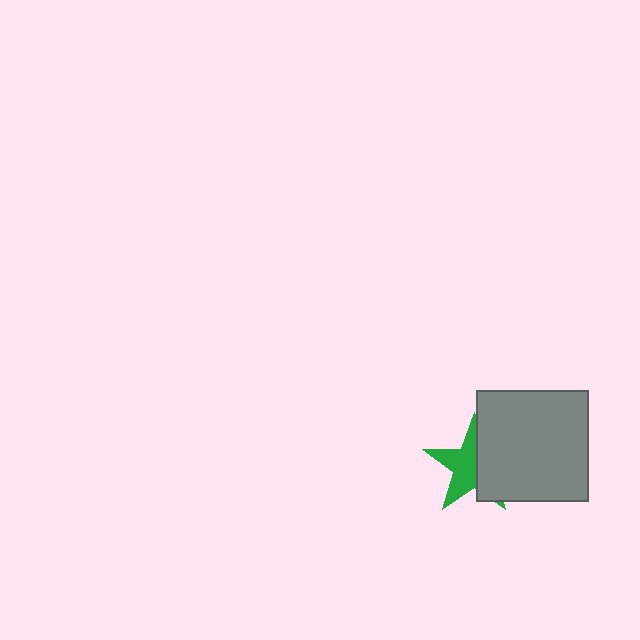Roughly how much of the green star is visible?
About half of it is visible (roughly 54%).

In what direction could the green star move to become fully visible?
The green star could move left. That would shift it out from behind the gray square entirely.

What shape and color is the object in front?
The object in front is a gray square.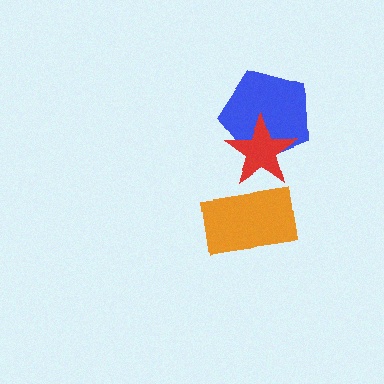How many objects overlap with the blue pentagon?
1 object overlaps with the blue pentagon.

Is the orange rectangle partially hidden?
Yes, it is partially covered by another shape.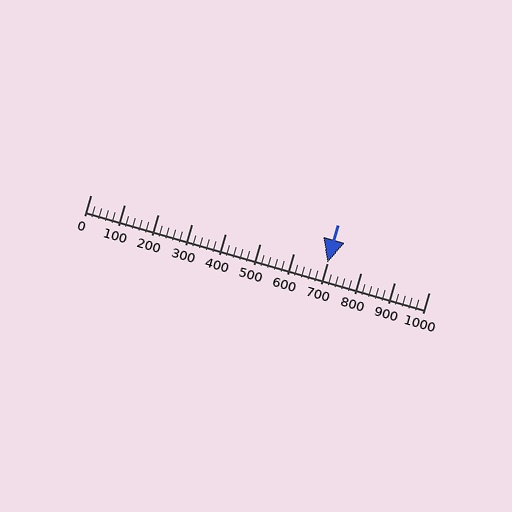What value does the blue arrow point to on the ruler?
The blue arrow points to approximately 700.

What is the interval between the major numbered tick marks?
The major tick marks are spaced 100 units apart.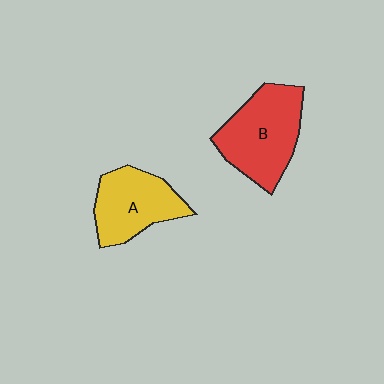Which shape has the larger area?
Shape B (red).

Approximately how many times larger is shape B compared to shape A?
Approximately 1.2 times.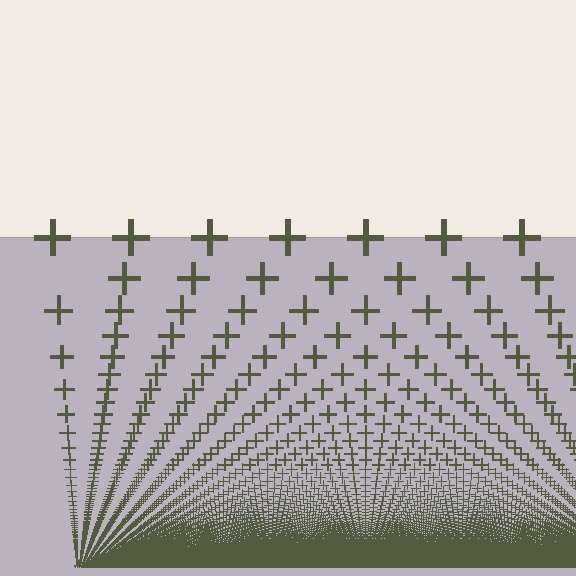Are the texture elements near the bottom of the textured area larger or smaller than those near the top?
Smaller. The gradient is inverted — elements near the bottom are smaller and denser.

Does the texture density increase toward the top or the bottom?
Density increases toward the bottom.